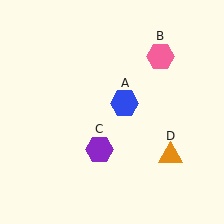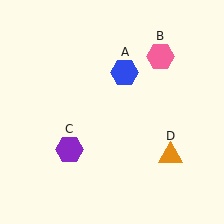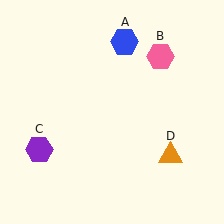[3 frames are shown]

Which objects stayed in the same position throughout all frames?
Pink hexagon (object B) and orange triangle (object D) remained stationary.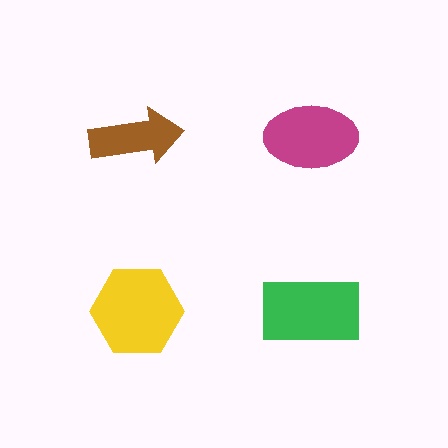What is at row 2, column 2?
A green rectangle.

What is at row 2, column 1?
A yellow hexagon.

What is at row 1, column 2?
A magenta ellipse.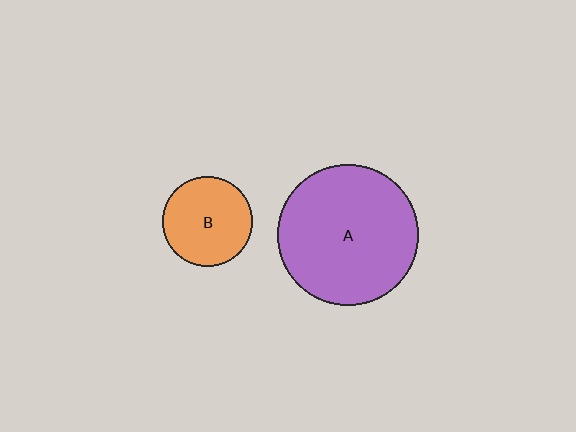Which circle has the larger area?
Circle A (purple).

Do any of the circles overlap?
No, none of the circles overlap.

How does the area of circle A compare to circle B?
Approximately 2.5 times.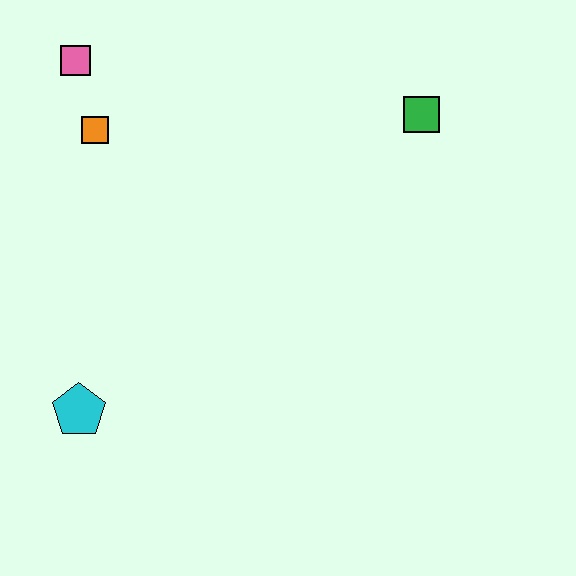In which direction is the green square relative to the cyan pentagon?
The green square is to the right of the cyan pentagon.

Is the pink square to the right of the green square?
No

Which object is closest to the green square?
The orange square is closest to the green square.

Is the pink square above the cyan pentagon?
Yes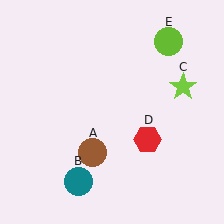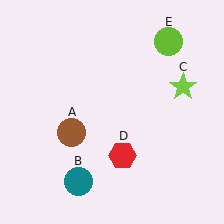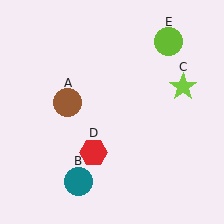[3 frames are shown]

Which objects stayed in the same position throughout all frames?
Teal circle (object B) and lime star (object C) and lime circle (object E) remained stationary.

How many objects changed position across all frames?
2 objects changed position: brown circle (object A), red hexagon (object D).